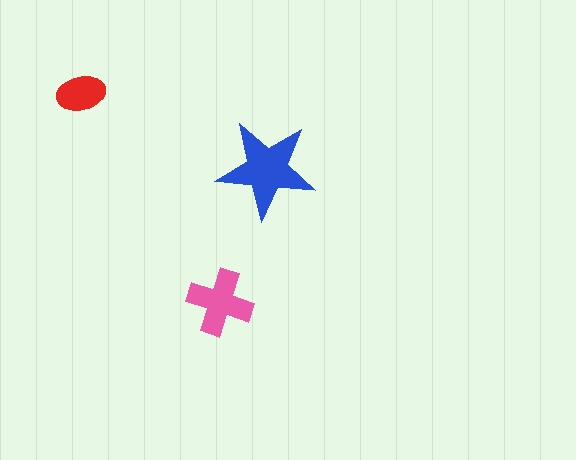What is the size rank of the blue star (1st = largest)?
1st.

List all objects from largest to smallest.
The blue star, the pink cross, the red ellipse.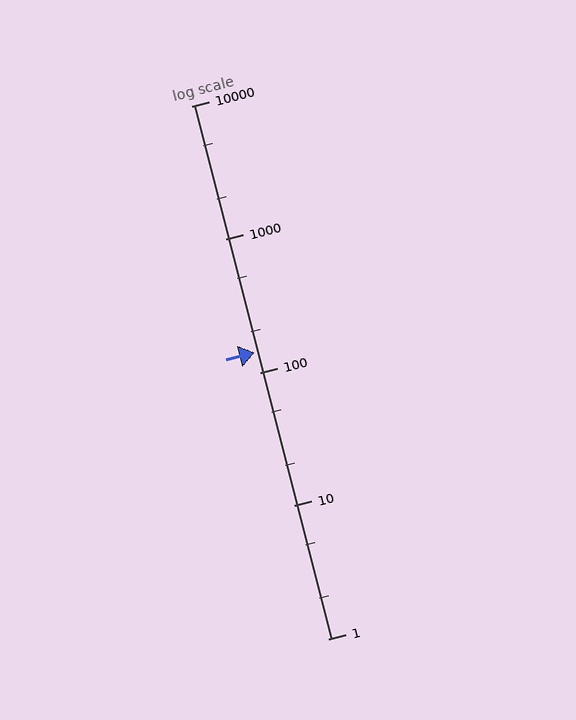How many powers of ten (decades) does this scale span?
The scale spans 4 decades, from 1 to 10000.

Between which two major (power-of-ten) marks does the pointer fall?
The pointer is between 100 and 1000.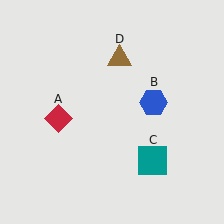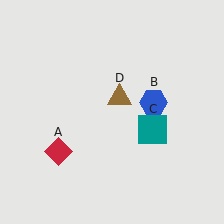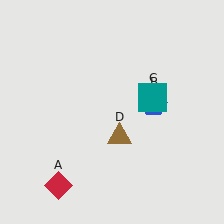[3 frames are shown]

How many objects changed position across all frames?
3 objects changed position: red diamond (object A), teal square (object C), brown triangle (object D).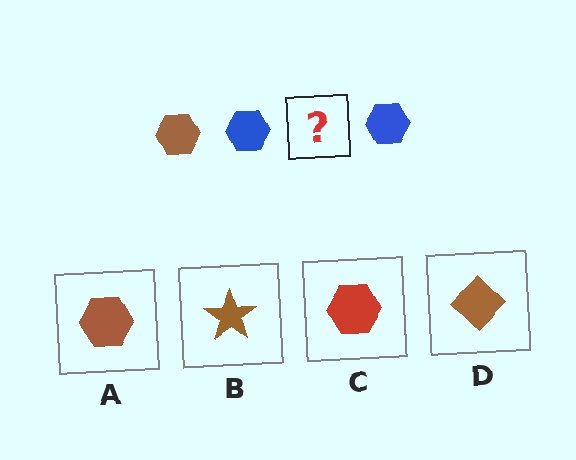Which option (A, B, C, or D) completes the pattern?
A.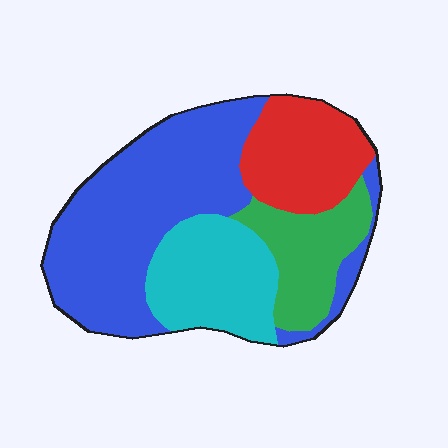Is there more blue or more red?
Blue.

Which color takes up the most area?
Blue, at roughly 45%.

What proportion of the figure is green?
Green covers roughly 15% of the figure.